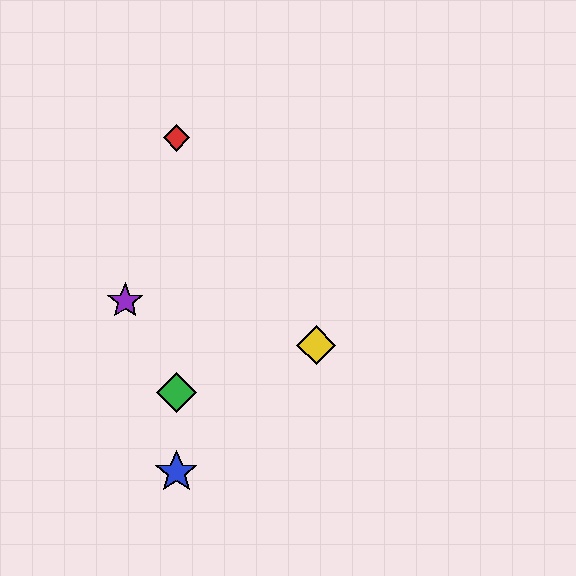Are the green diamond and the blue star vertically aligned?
Yes, both are at x≈176.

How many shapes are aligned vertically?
3 shapes (the red diamond, the blue star, the green diamond) are aligned vertically.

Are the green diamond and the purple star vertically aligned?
No, the green diamond is at x≈176 and the purple star is at x≈125.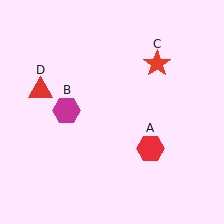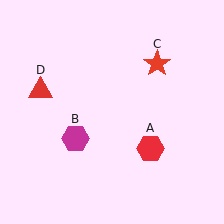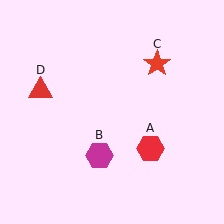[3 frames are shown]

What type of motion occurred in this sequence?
The magenta hexagon (object B) rotated counterclockwise around the center of the scene.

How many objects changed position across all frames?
1 object changed position: magenta hexagon (object B).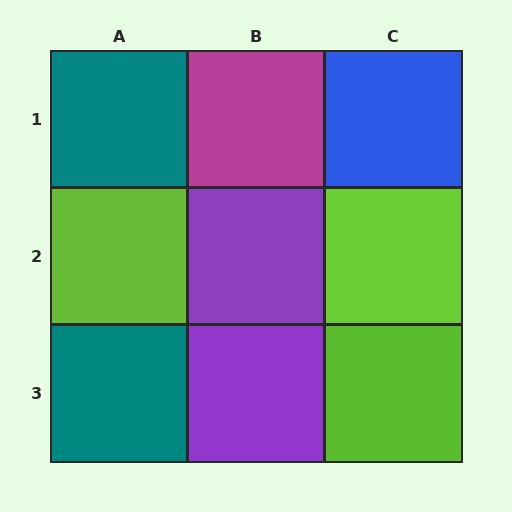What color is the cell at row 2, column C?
Lime.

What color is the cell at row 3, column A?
Teal.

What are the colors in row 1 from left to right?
Teal, magenta, blue.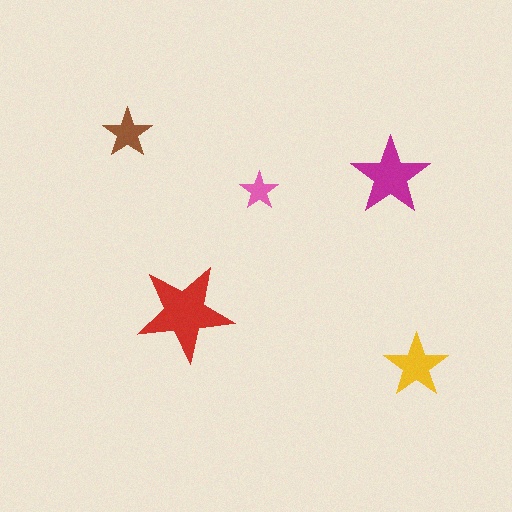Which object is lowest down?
The yellow star is bottommost.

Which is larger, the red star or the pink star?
The red one.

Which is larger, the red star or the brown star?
The red one.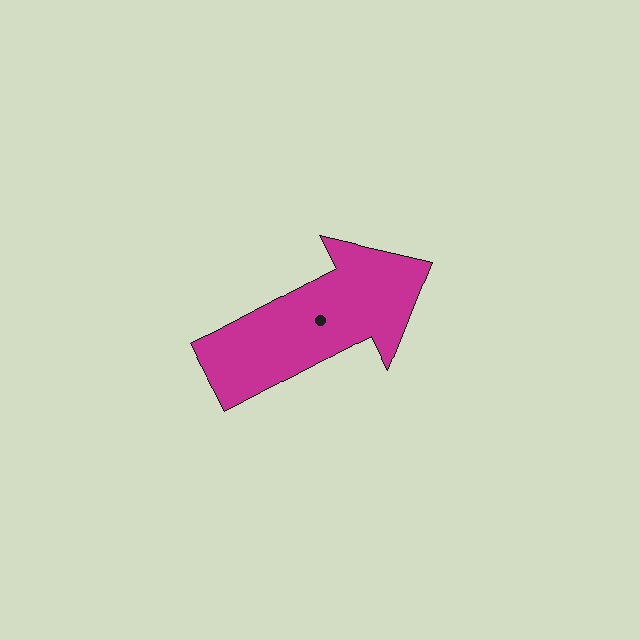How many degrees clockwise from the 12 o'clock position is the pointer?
Approximately 62 degrees.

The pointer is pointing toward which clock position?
Roughly 2 o'clock.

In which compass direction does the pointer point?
Northeast.